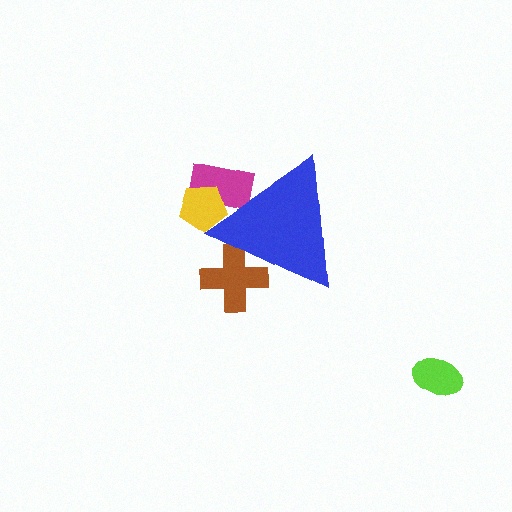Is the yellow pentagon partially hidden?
Yes, the yellow pentagon is partially hidden behind the blue triangle.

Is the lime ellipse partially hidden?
No, the lime ellipse is fully visible.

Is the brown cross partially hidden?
Yes, the brown cross is partially hidden behind the blue triangle.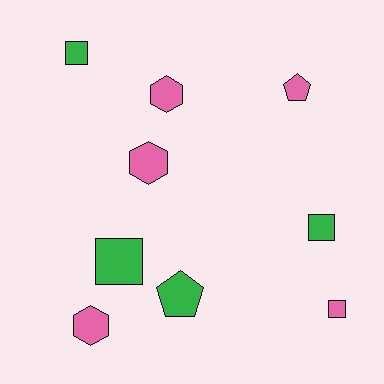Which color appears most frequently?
Pink, with 5 objects.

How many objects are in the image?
There are 9 objects.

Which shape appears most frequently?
Square, with 4 objects.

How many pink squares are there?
There is 1 pink square.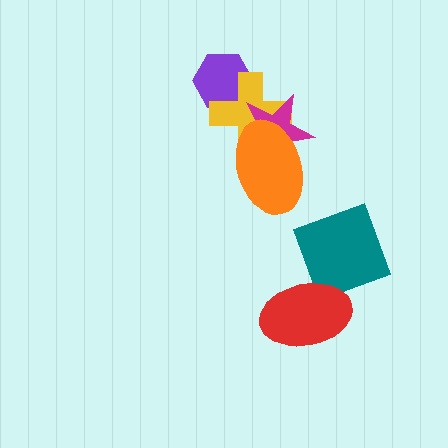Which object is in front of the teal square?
The red ellipse is in front of the teal square.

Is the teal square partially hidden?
Yes, it is partially covered by another shape.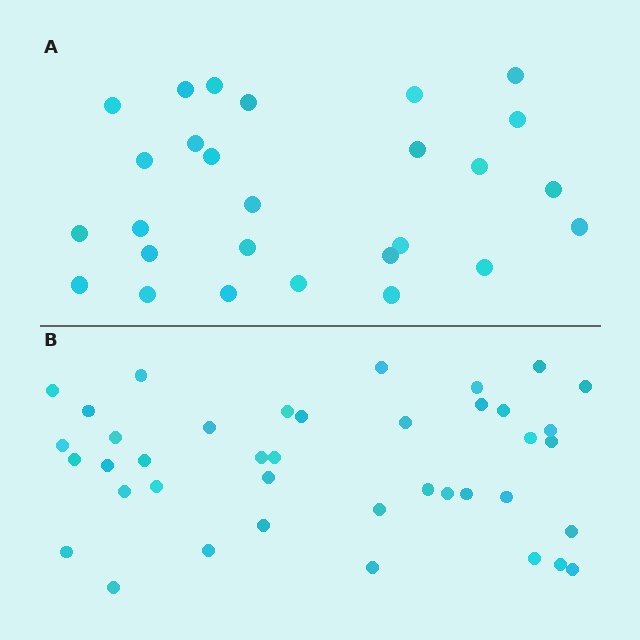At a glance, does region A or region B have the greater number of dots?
Region B (the bottom region) has more dots.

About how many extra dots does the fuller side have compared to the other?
Region B has approximately 15 more dots than region A.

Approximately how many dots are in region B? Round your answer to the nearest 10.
About 40 dots.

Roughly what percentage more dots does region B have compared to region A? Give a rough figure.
About 50% more.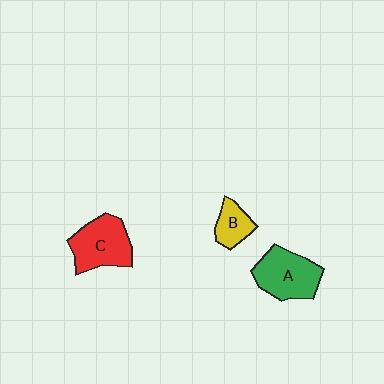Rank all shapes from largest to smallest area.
From largest to smallest: A (green), C (red), B (yellow).